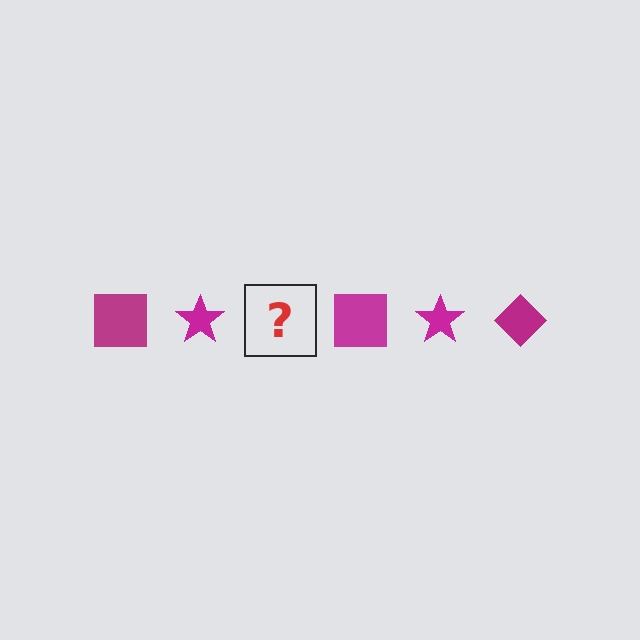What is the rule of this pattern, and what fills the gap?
The rule is that the pattern cycles through square, star, diamond shapes in magenta. The gap should be filled with a magenta diamond.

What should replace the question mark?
The question mark should be replaced with a magenta diamond.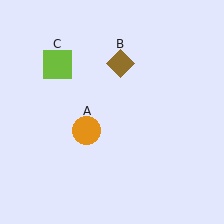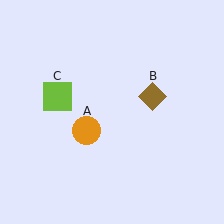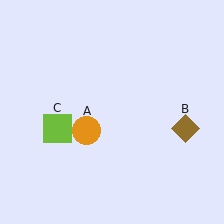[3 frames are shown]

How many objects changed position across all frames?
2 objects changed position: brown diamond (object B), lime square (object C).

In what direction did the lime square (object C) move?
The lime square (object C) moved down.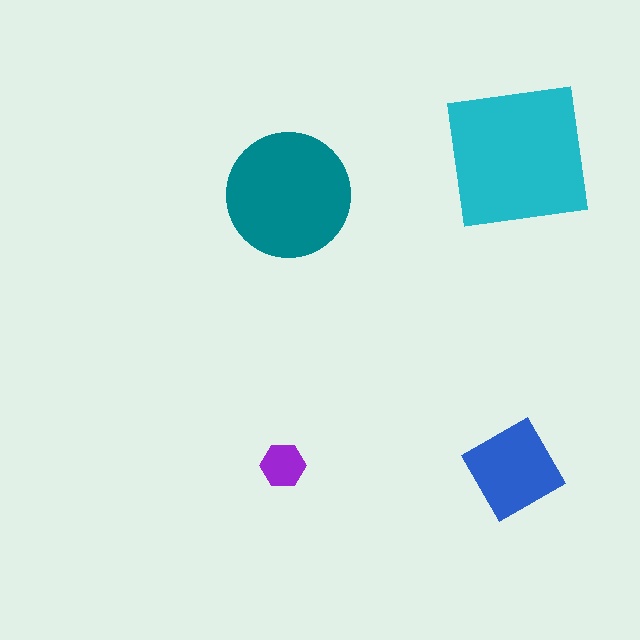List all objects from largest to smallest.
The cyan square, the teal circle, the blue diamond, the purple hexagon.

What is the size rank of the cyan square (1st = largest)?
1st.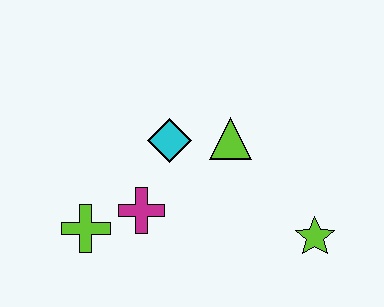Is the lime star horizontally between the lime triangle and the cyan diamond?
No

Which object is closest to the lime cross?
The magenta cross is closest to the lime cross.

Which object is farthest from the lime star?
The lime cross is farthest from the lime star.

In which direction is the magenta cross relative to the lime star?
The magenta cross is to the left of the lime star.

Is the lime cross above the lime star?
Yes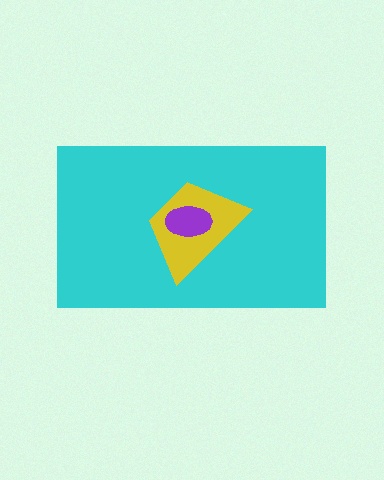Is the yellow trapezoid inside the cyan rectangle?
Yes.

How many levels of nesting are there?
3.